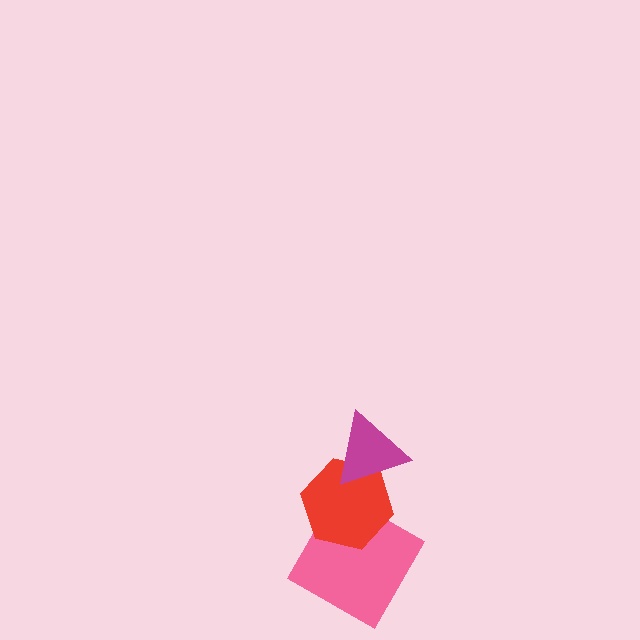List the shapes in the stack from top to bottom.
From top to bottom: the magenta triangle, the red hexagon, the pink square.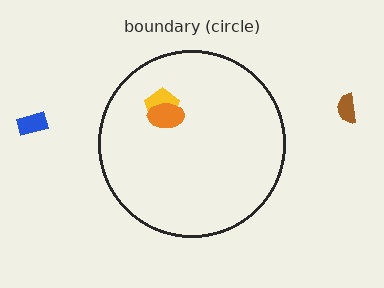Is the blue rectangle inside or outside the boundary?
Outside.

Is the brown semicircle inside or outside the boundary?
Outside.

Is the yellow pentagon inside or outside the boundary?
Inside.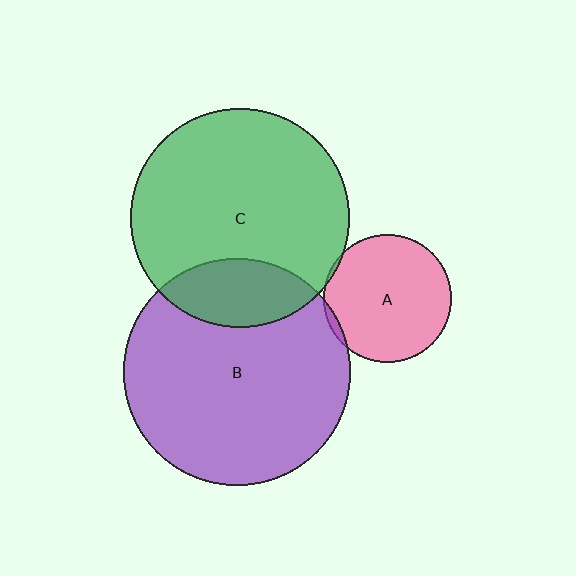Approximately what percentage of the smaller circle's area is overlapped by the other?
Approximately 5%.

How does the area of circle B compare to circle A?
Approximately 3.1 times.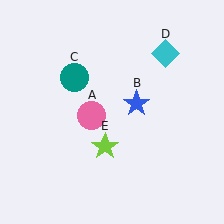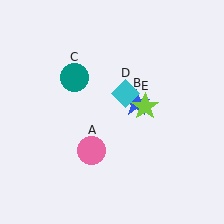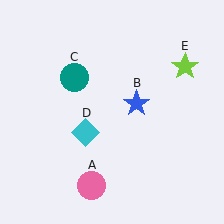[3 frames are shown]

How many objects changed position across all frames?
3 objects changed position: pink circle (object A), cyan diamond (object D), lime star (object E).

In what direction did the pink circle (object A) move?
The pink circle (object A) moved down.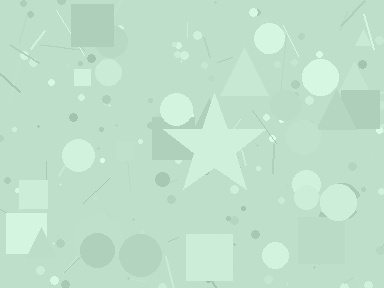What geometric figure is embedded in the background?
A star is embedded in the background.